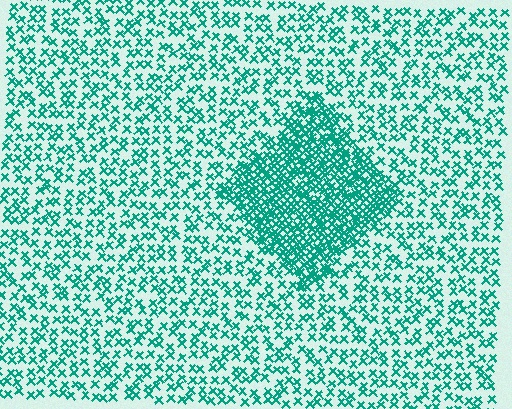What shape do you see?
I see a diamond.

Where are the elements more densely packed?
The elements are more densely packed inside the diamond boundary.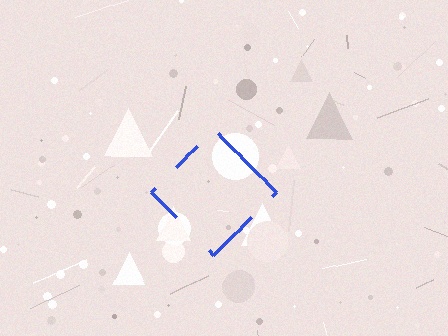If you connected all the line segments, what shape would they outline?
They would outline a diamond.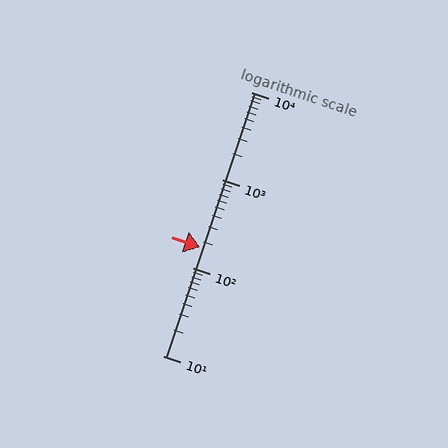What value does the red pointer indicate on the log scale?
The pointer indicates approximately 170.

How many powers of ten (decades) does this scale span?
The scale spans 3 decades, from 10 to 10000.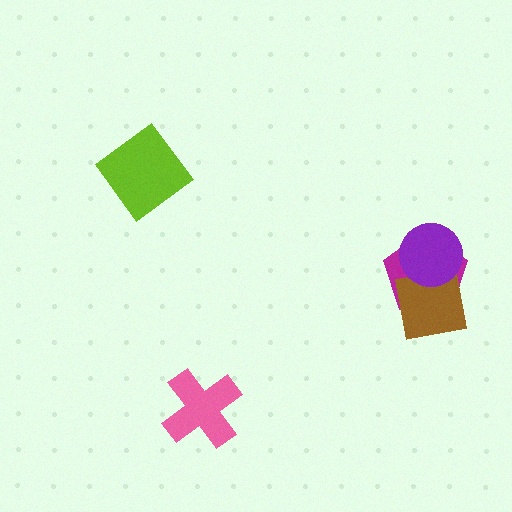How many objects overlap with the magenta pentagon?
2 objects overlap with the magenta pentagon.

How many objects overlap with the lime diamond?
0 objects overlap with the lime diamond.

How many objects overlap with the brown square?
2 objects overlap with the brown square.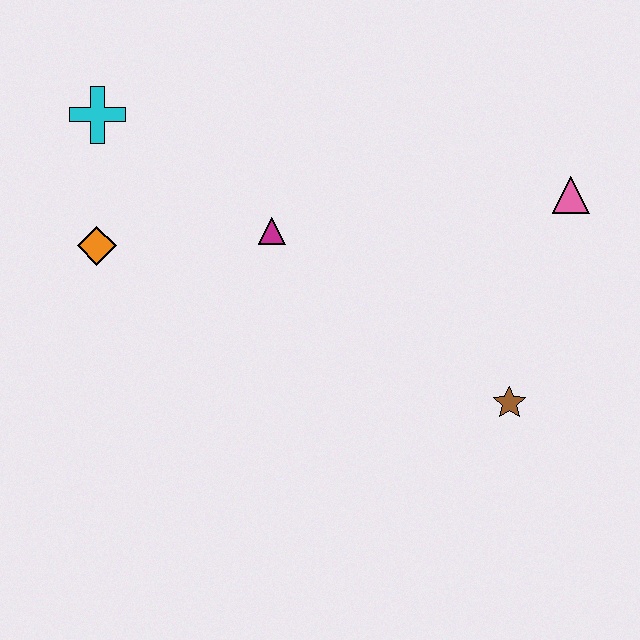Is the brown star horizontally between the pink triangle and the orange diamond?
Yes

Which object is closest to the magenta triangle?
The orange diamond is closest to the magenta triangle.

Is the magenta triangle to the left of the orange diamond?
No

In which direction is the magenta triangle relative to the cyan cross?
The magenta triangle is to the right of the cyan cross.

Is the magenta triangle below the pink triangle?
Yes